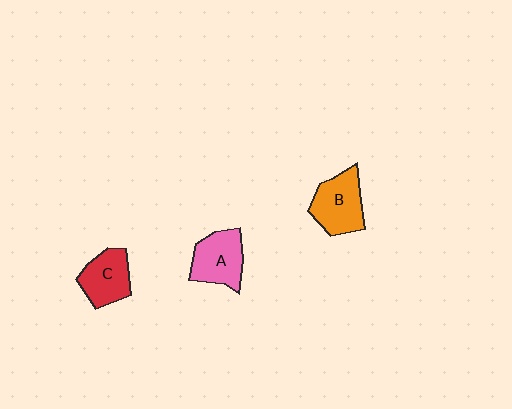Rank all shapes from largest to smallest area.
From largest to smallest: B (orange), A (pink), C (red).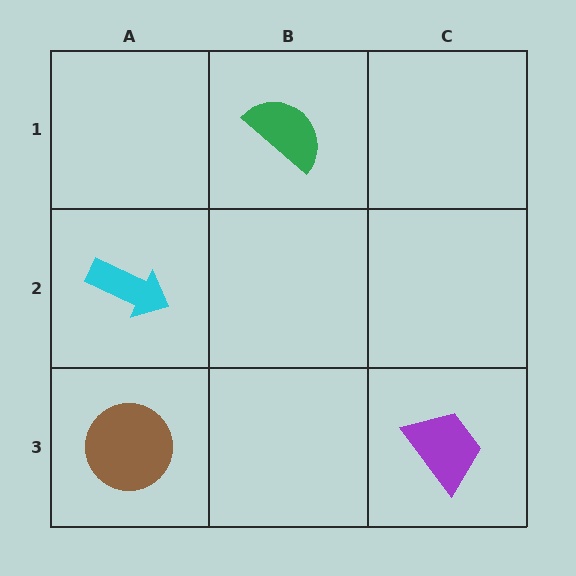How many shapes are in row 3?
2 shapes.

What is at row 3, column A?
A brown circle.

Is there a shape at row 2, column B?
No, that cell is empty.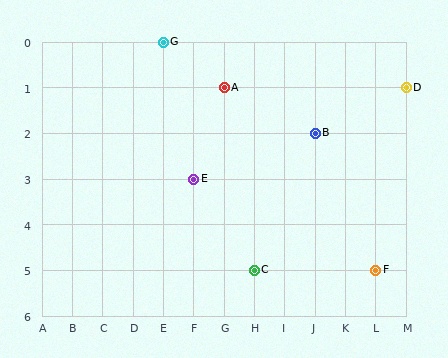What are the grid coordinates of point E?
Point E is at grid coordinates (F, 3).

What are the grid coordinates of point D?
Point D is at grid coordinates (M, 1).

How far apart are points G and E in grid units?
Points G and E are 1 column and 3 rows apart (about 3.2 grid units diagonally).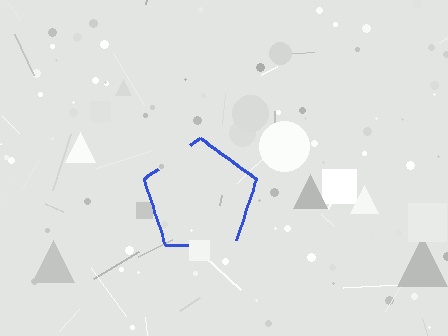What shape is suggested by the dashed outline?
The dashed outline suggests a pentagon.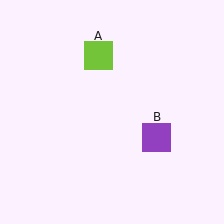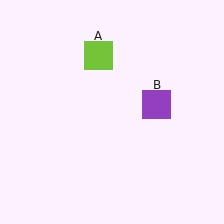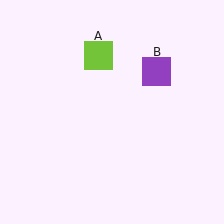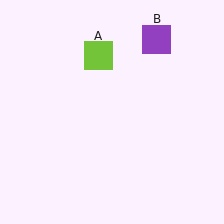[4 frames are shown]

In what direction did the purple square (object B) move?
The purple square (object B) moved up.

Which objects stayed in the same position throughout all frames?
Lime square (object A) remained stationary.